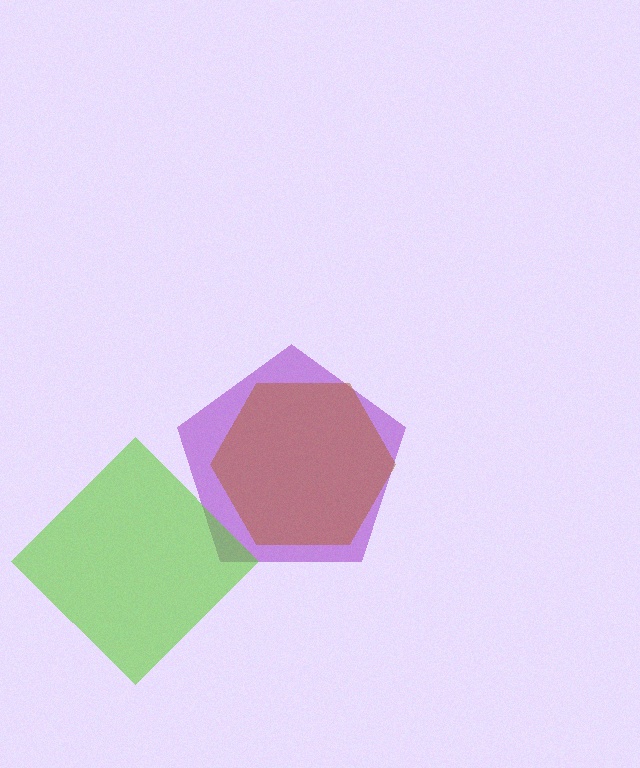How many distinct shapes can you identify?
There are 3 distinct shapes: a purple pentagon, a brown hexagon, a lime diamond.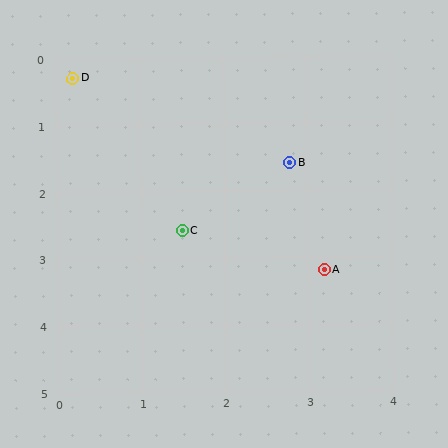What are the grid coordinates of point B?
Point B is at approximately (2.8, 1.6).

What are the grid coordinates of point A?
Point A is at approximately (3.2, 3.2).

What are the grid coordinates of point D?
Point D is at approximately (0.2, 0.3).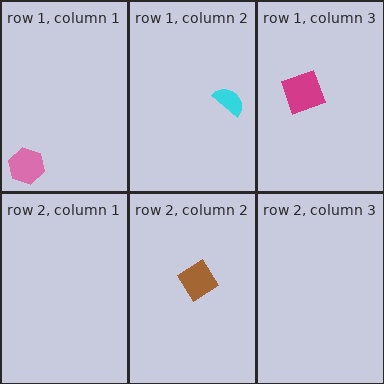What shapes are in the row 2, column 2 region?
The brown diamond.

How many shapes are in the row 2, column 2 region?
1.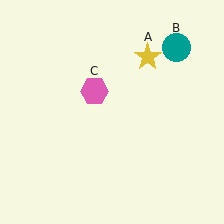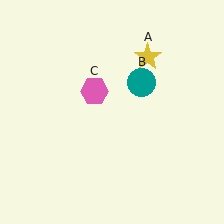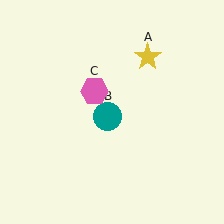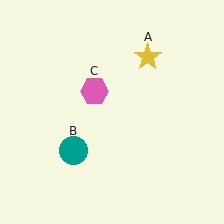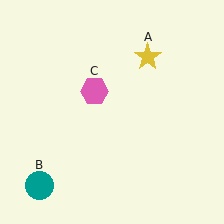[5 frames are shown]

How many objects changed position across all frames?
1 object changed position: teal circle (object B).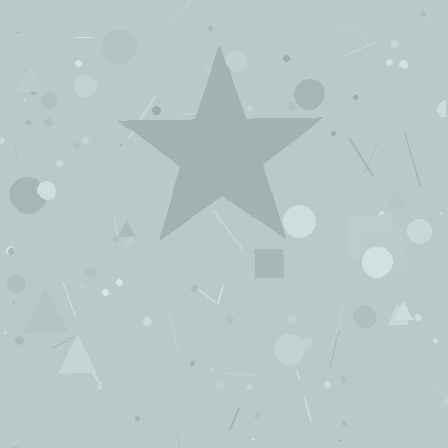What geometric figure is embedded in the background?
A star is embedded in the background.